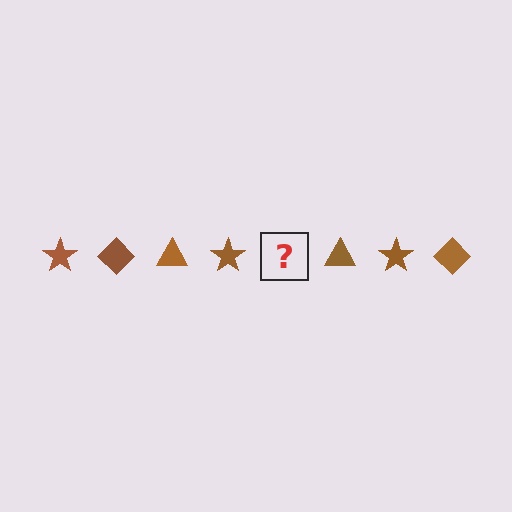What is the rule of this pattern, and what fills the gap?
The rule is that the pattern cycles through star, diamond, triangle shapes in brown. The gap should be filled with a brown diamond.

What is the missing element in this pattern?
The missing element is a brown diamond.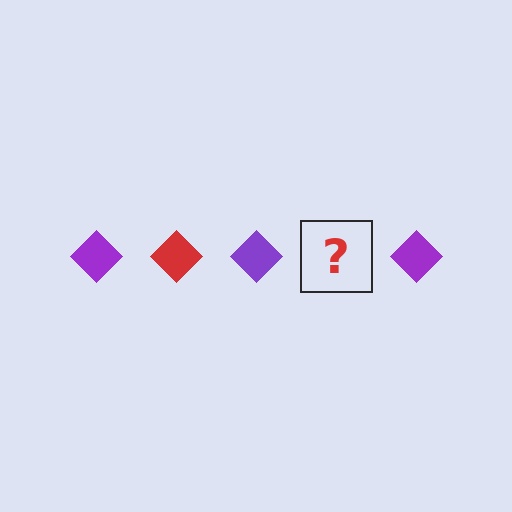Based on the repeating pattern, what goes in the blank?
The blank should be a red diamond.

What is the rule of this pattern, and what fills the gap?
The rule is that the pattern cycles through purple, red diamonds. The gap should be filled with a red diamond.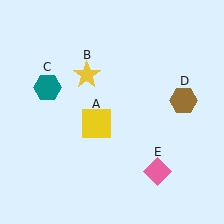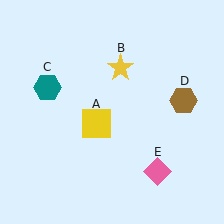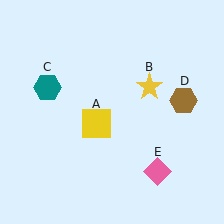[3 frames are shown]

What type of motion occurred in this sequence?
The yellow star (object B) rotated clockwise around the center of the scene.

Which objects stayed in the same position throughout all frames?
Yellow square (object A) and teal hexagon (object C) and brown hexagon (object D) and pink diamond (object E) remained stationary.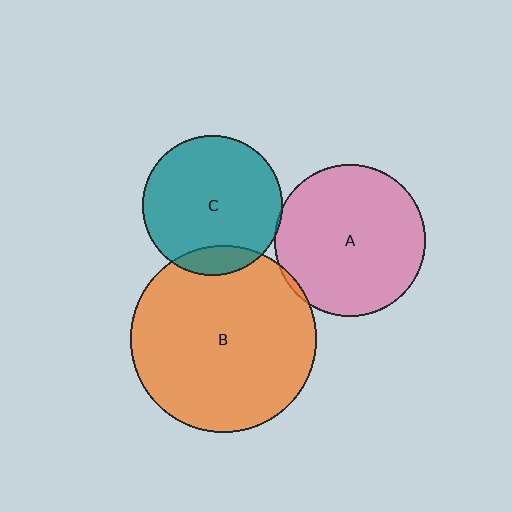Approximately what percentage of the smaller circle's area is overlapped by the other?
Approximately 5%.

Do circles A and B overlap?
Yes.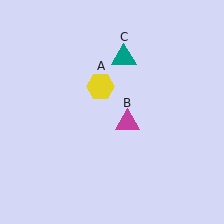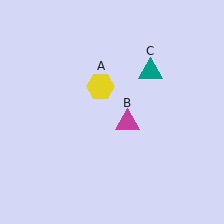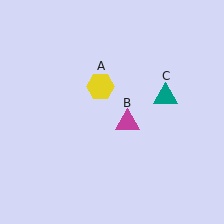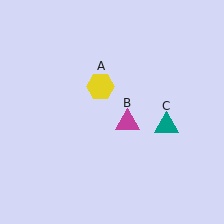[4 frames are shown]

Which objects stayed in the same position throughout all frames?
Yellow hexagon (object A) and magenta triangle (object B) remained stationary.